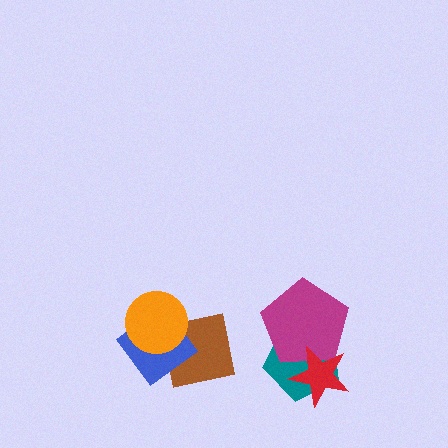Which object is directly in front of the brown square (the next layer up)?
The blue diamond is directly in front of the brown square.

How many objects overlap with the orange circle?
2 objects overlap with the orange circle.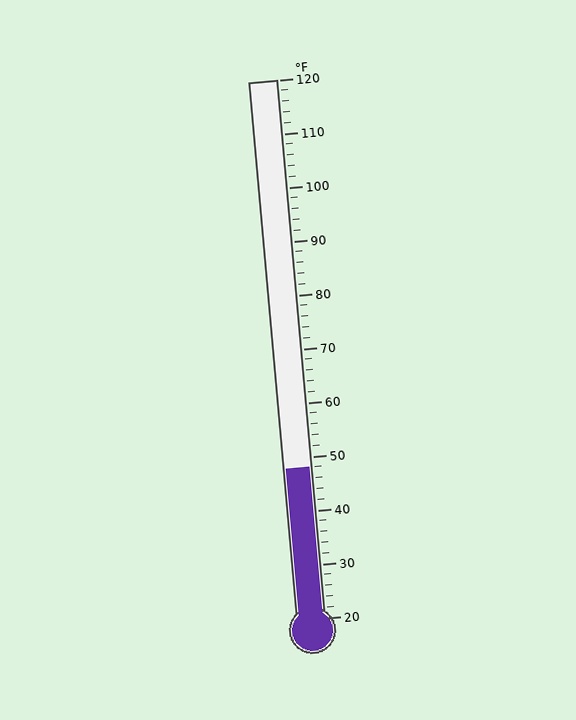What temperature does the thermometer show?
The thermometer shows approximately 48°F.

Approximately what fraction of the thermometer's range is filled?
The thermometer is filled to approximately 30% of its range.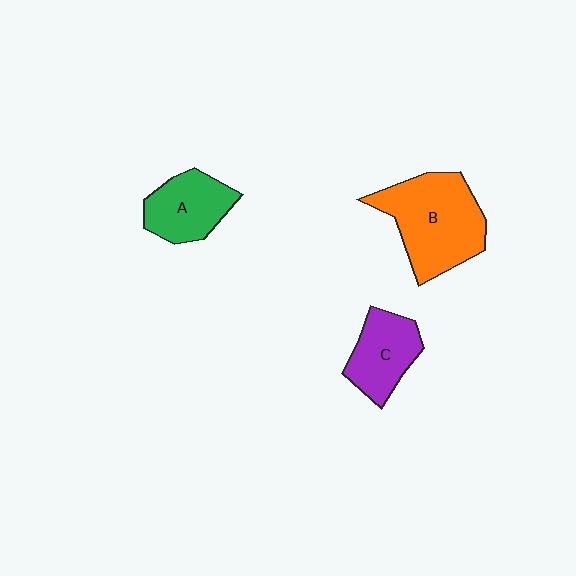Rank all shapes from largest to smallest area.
From largest to smallest: B (orange), A (green), C (purple).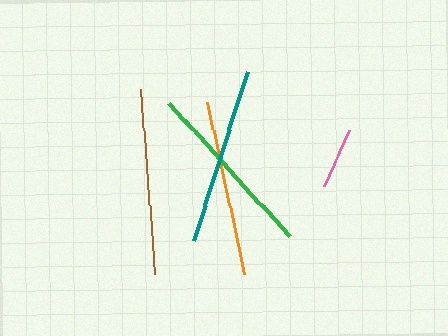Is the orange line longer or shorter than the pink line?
The orange line is longer than the pink line.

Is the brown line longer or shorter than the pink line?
The brown line is longer than the pink line.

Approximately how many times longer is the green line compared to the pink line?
The green line is approximately 3.0 times the length of the pink line.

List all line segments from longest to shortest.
From longest to shortest: brown, green, teal, orange, pink.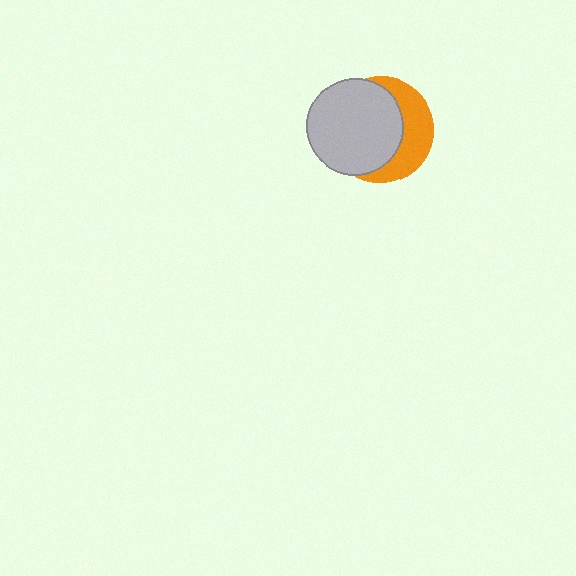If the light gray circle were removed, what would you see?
You would see the complete orange circle.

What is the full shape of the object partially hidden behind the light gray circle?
The partially hidden object is an orange circle.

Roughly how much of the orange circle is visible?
A small part of it is visible (roughly 37%).